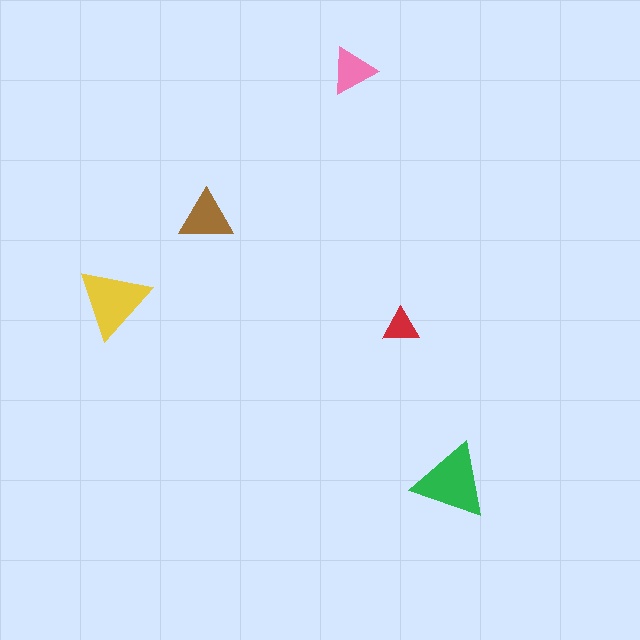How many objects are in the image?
There are 5 objects in the image.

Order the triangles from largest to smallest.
the green one, the yellow one, the brown one, the pink one, the red one.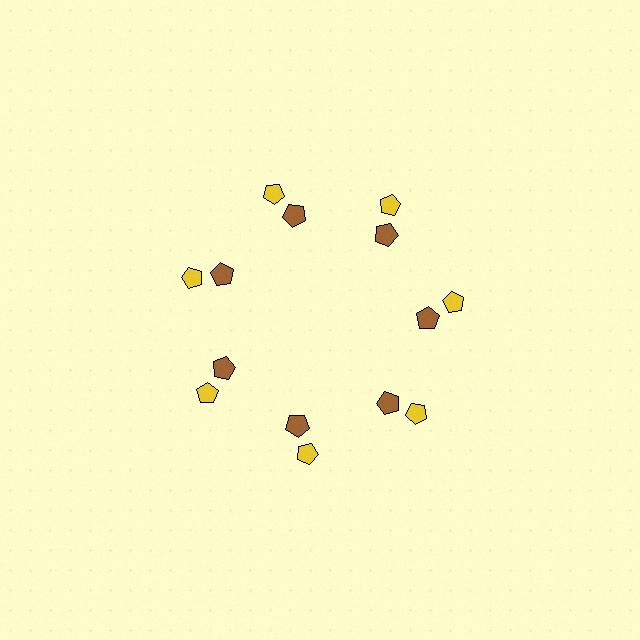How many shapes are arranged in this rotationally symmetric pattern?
There are 14 shapes, arranged in 7 groups of 2.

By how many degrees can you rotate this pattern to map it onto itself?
The pattern maps onto itself every 51 degrees of rotation.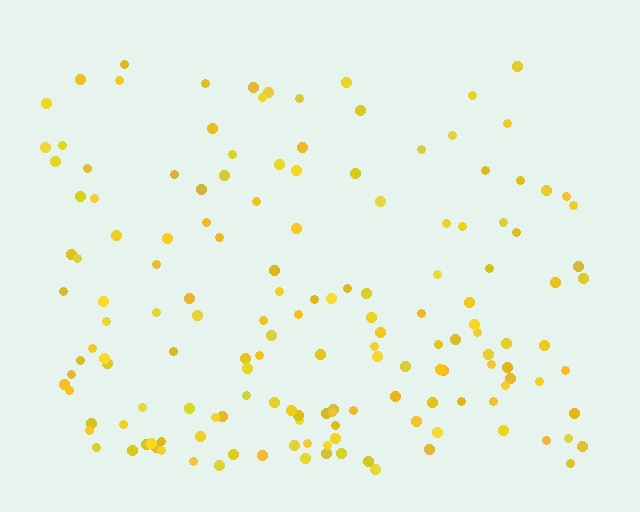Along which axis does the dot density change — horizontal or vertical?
Vertical.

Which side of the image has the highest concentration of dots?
The bottom.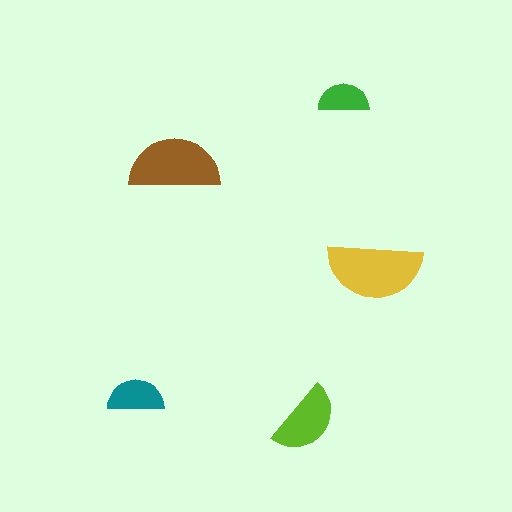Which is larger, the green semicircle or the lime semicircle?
The lime one.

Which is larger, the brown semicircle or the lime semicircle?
The brown one.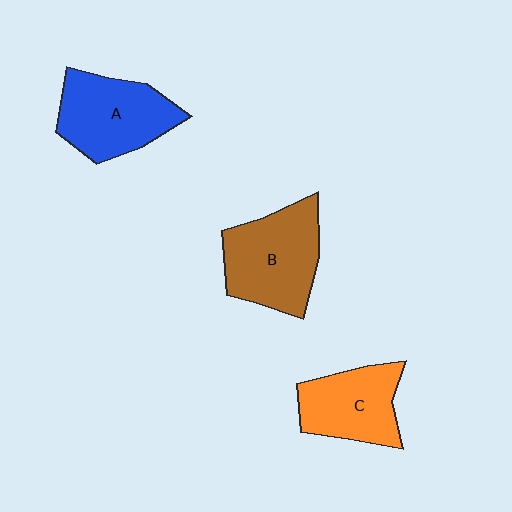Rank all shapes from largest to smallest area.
From largest to smallest: B (brown), A (blue), C (orange).